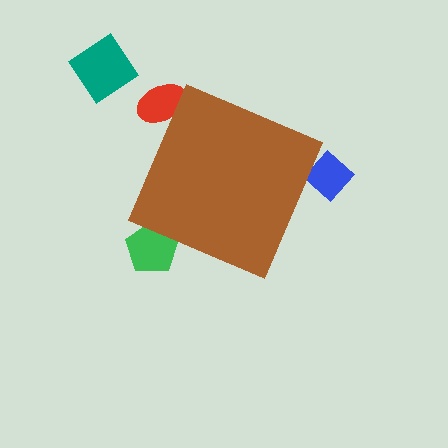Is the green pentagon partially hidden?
Yes, the green pentagon is partially hidden behind the brown diamond.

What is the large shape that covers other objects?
A brown diamond.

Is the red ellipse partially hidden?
Yes, the red ellipse is partially hidden behind the brown diamond.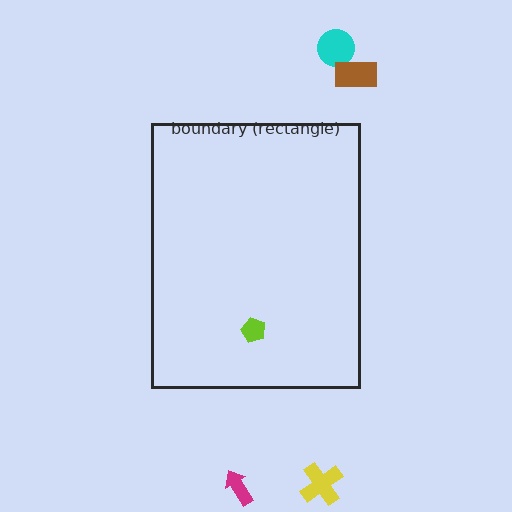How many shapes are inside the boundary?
1 inside, 4 outside.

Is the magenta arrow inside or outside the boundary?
Outside.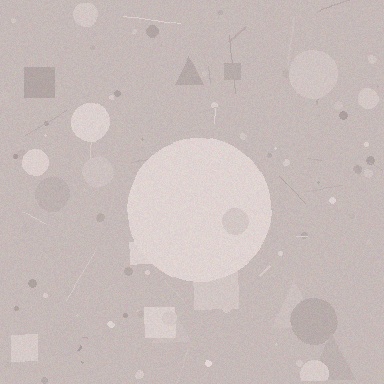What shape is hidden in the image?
A circle is hidden in the image.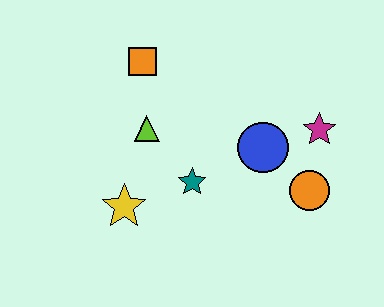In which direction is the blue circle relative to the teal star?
The blue circle is to the right of the teal star.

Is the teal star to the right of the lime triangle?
Yes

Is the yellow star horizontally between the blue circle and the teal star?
No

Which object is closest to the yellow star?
The teal star is closest to the yellow star.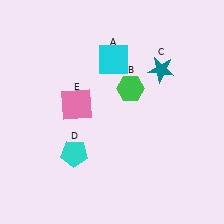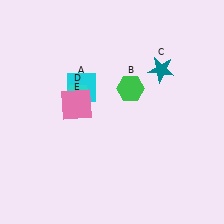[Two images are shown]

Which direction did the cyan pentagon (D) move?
The cyan pentagon (D) moved up.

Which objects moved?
The objects that moved are: the cyan square (A), the cyan pentagon (D).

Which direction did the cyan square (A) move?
The cyan square (A) moved left.